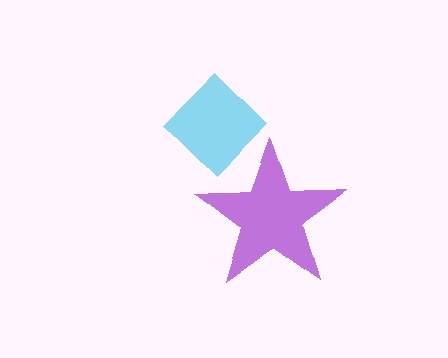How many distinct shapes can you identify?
There are 2 distinct shapes: a cyan diamond, a purple star.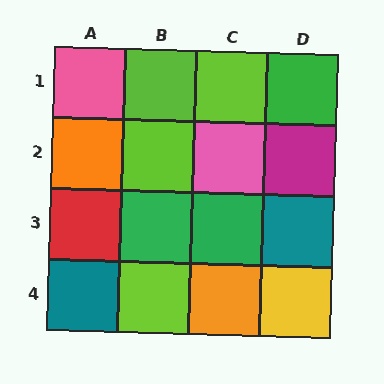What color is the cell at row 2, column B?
Lime.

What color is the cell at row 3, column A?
Red.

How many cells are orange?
2 cells are orange.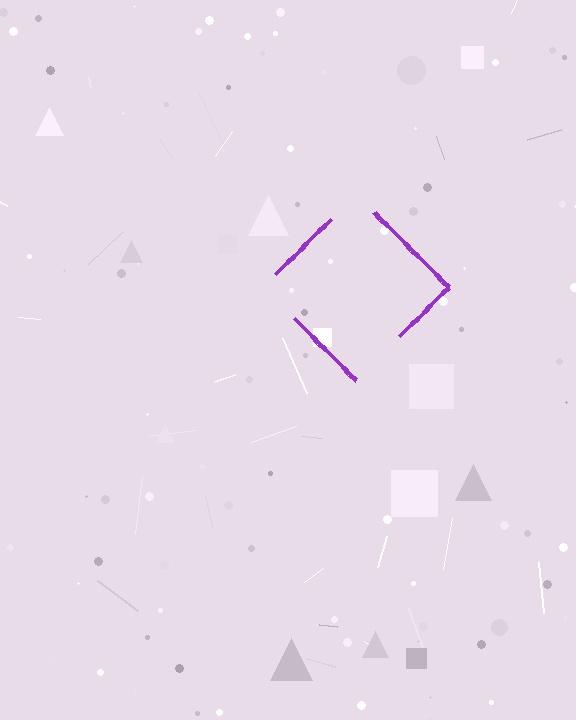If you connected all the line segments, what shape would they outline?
They would outline a diamond.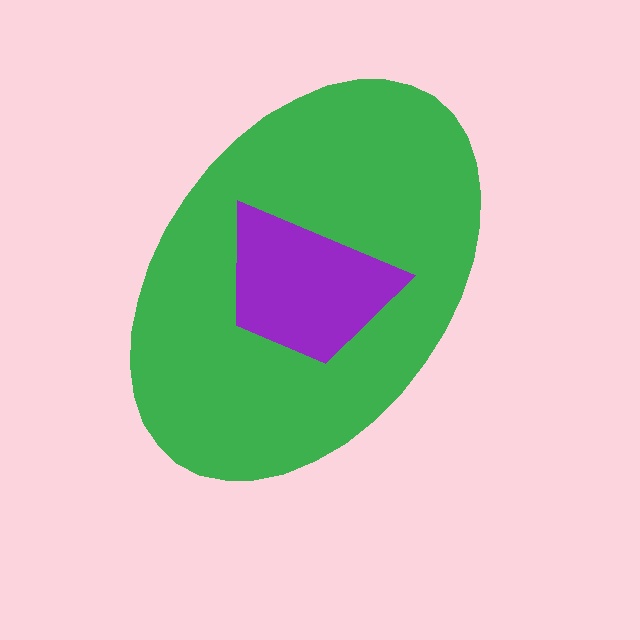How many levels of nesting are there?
2.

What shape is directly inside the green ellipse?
The purple trapezoid.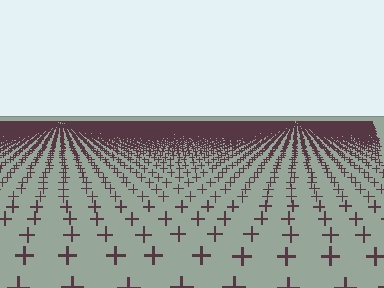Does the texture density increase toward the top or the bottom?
Density increases toward the top.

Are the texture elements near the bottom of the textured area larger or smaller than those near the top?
Larger. Near the bottom, elements are closer to the viewer and appear at a bigger on-screen size.